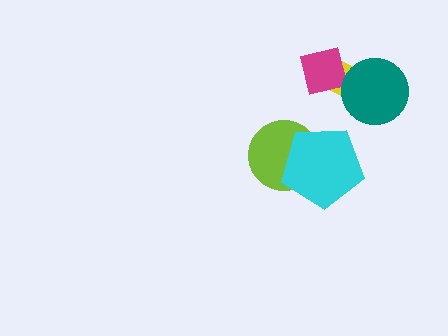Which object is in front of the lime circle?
The cyan pentagon is in front of the lime circle.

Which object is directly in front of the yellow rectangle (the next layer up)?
The magenta square is directly in front of the yellow rectangle.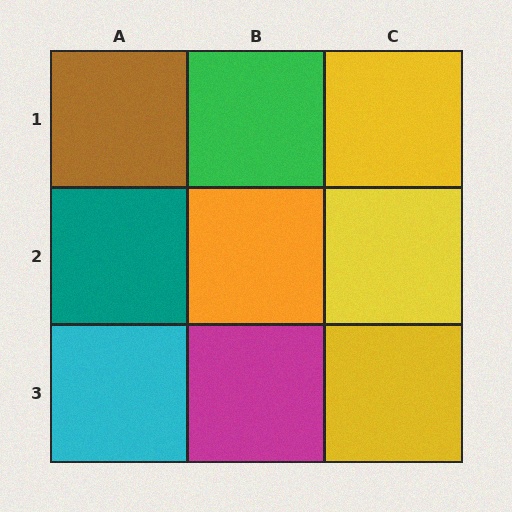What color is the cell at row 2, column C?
Yellow.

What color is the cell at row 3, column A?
Cyan.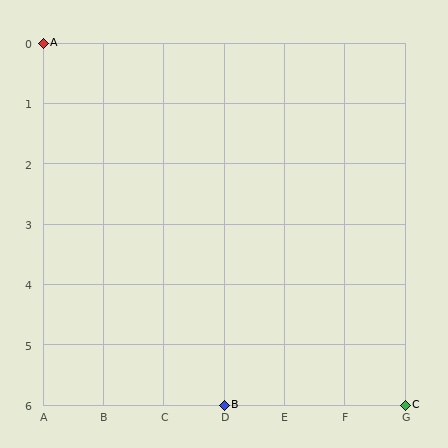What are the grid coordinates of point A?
Point A is at grid coordinates (A, 0).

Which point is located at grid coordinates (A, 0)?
Point A is at (A, 0).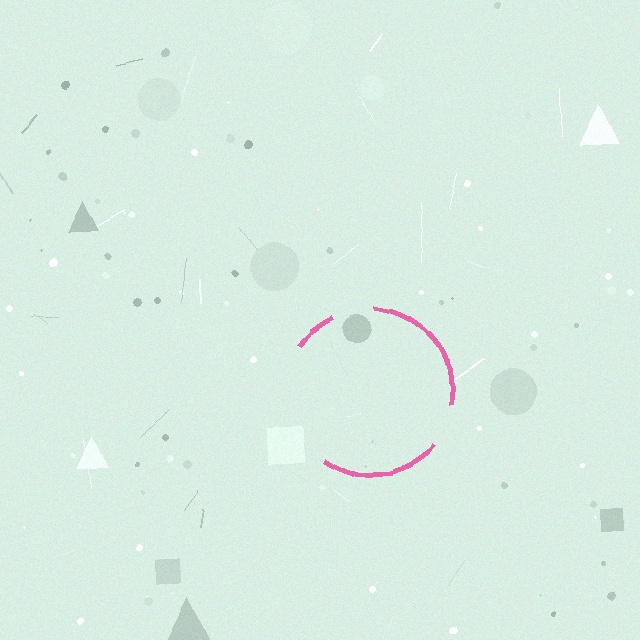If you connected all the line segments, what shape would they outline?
They would outline a circle.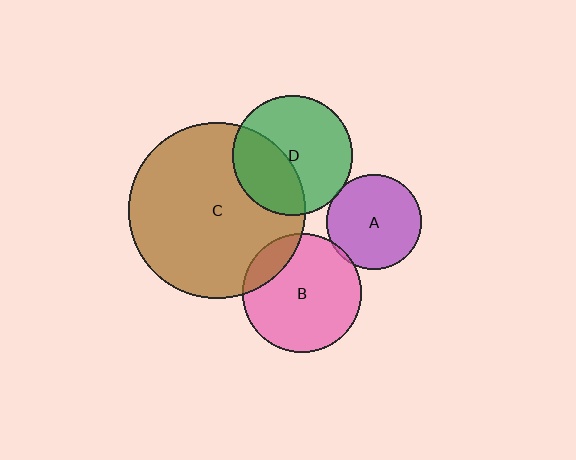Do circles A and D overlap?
Yes.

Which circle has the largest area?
Circle C (brown).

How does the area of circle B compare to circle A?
Approximately 1.5 times.